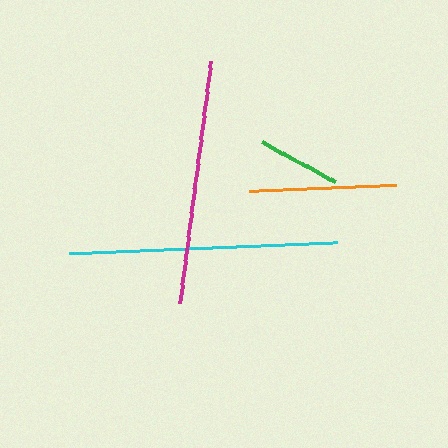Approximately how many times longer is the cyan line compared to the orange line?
The cyan line is approximately 1.8 times the length of the orange line.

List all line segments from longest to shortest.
From longest to shortest: cyan, magenta, orange, green.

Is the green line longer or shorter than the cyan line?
The cyan line is longer than the green line.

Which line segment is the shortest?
The green line is the shortest at approximately 84 pixels.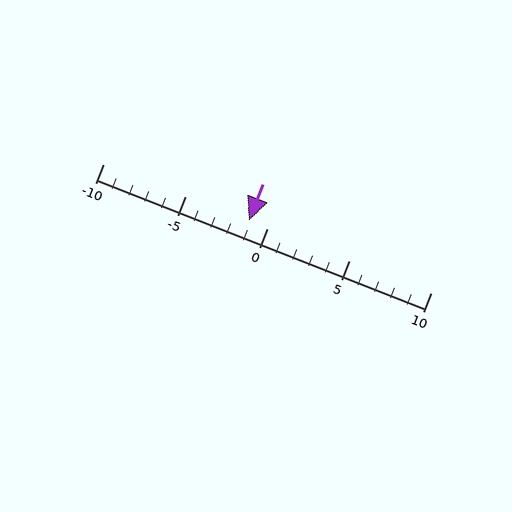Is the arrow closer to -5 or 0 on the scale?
The arrow is closer to 0.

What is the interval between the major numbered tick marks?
The major tick marks are spaced 5 units apart.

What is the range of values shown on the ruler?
The ruler shows values from -10 to 10.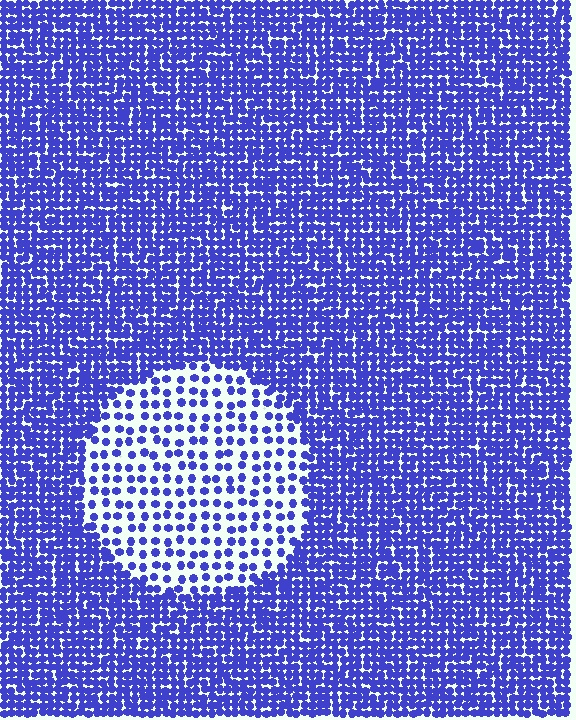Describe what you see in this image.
The image contains small blue elements arranged at two different densities. A circle-shaped region is visible where the elements are less densely packed than the surrounding area.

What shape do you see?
I see a circle.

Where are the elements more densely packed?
The elements are more densely packed outside the circle boundary.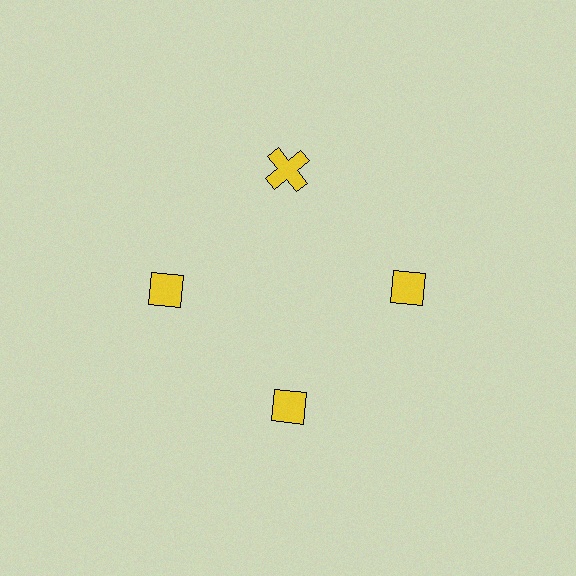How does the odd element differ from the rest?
It has a different shape: cross instead of diamond.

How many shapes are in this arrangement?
There are 4 shapes arranged in a ring pattern.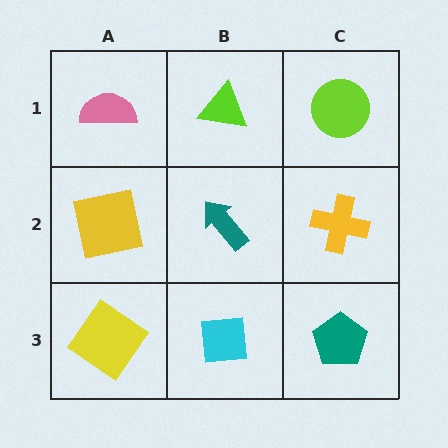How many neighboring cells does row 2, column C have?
3.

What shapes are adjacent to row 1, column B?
A teal arrow (row 2, column B), a pink semicircle (row 1, column A), a lime circle (row 1, column C).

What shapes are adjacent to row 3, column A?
A yellow square (row 2, column A), a cyan square (row 3, column B).